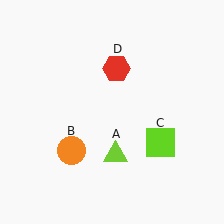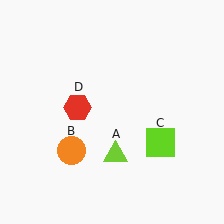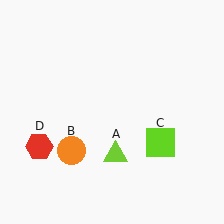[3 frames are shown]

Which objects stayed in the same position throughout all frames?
Lime triangle (object A) and orange circle (object B) and lime square (object C) remained stationary.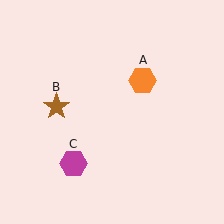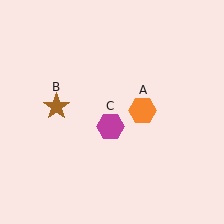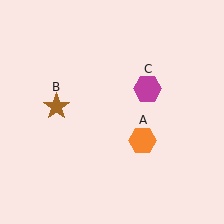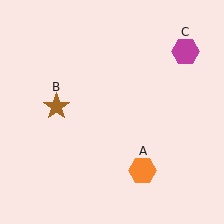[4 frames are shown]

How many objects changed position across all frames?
2 objects changed position: orange hexagon (object A), magenta hexagon (object C).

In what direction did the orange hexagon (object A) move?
The orange hexagon (object A) moved down.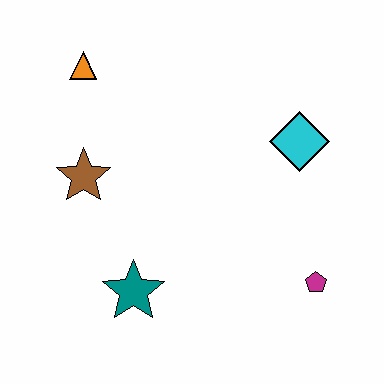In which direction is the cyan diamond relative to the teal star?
The cyan diamond is to the right of the teal star.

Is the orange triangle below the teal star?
No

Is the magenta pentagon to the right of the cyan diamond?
Yes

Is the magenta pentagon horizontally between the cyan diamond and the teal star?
No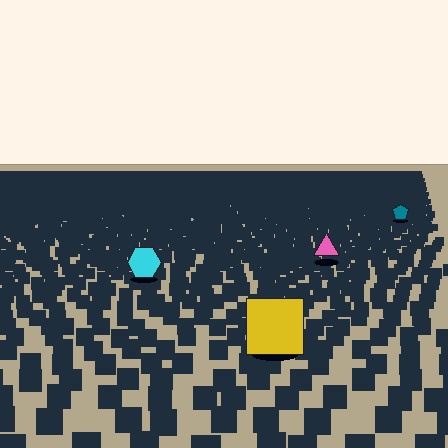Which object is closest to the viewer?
The yellow square is closest. The texture marks near it are larger and more spread out.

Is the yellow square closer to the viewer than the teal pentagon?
Yes. The yellow square is closer — you can tell from the texture gradient: the ground texture is coarser near it.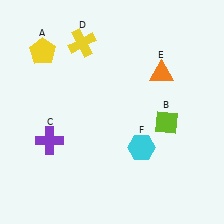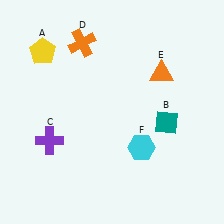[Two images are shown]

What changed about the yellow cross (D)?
In Image 1, D is yellow. In Image 2, it changed to orange.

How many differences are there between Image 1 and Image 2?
There are 2 differences between the two images.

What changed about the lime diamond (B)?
In Image 1, B is lime. In Image 2, it changed to teal.